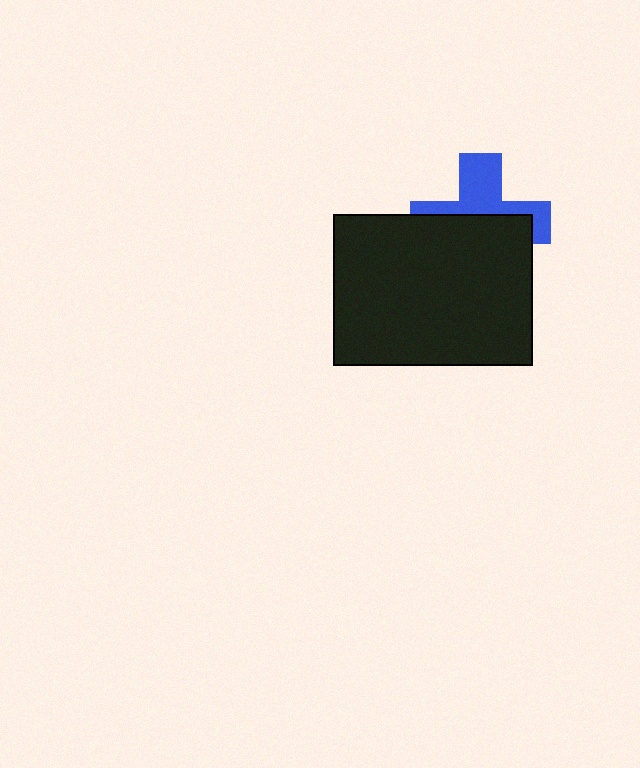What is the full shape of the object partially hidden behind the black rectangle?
The partially hidden object is a blue cross.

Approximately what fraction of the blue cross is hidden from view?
Roughly 58% of the blue cross is hidden behind the black rectangle.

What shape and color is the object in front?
The object in front is a black rectangle.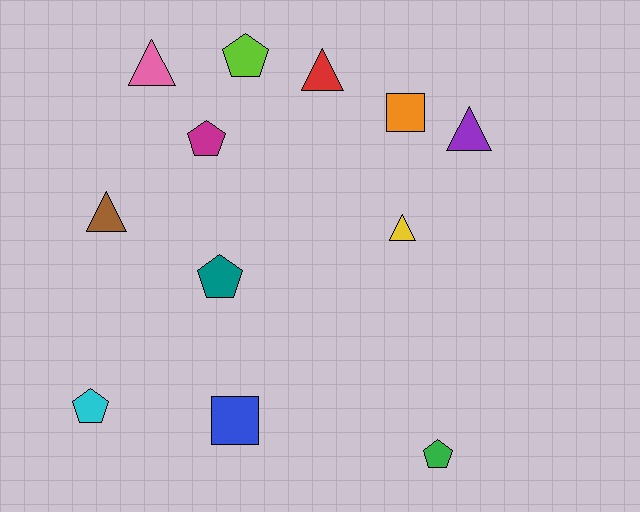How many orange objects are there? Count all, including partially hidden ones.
There is 1 orange object.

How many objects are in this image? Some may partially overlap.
There are 12 objects.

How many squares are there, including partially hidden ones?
There are 2 squares.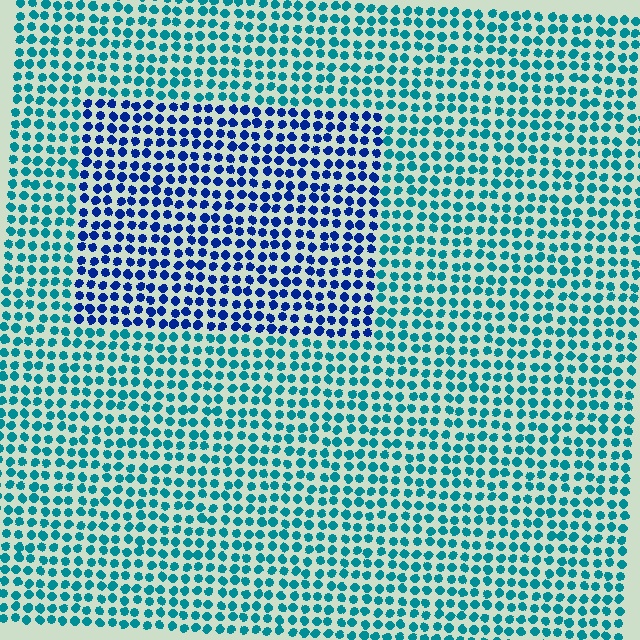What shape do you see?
I see a rectangle.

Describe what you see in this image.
The image is filled with small teal elements in a uniform arrangement. A rectangle-shaped region is visible where the elements are tinted to a slightly different hue, forming a subtle color boundary.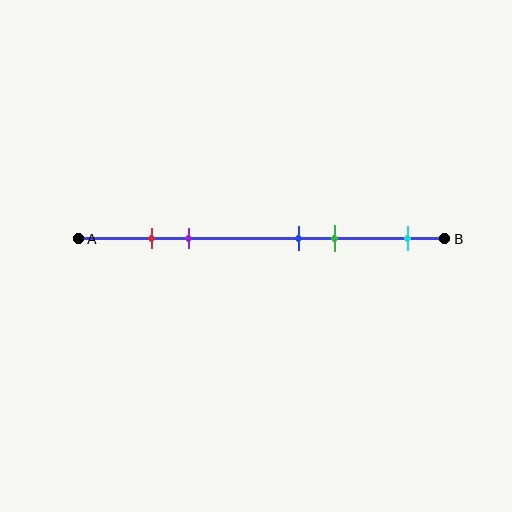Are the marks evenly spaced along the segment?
No, the marks are not evenly spaced.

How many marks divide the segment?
There are 5 marks dividing the segment.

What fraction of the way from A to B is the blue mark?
The blue mark is approximately 60% (0.6) of the way from A to B.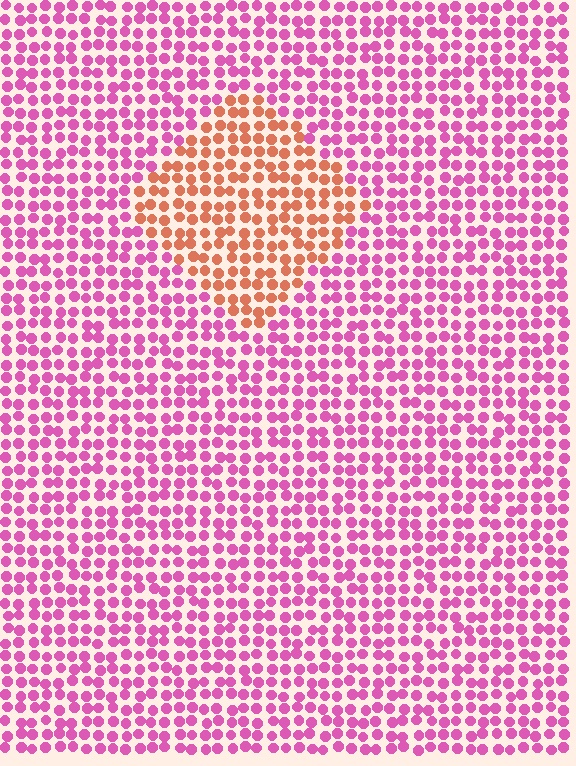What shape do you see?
I see a diamond.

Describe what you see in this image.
The image is filled with small pink elements in a uniform arrangement. A diamond-shaped region is visible where the elements are tinted to a slightly different hue, forming a subtle color boundary.